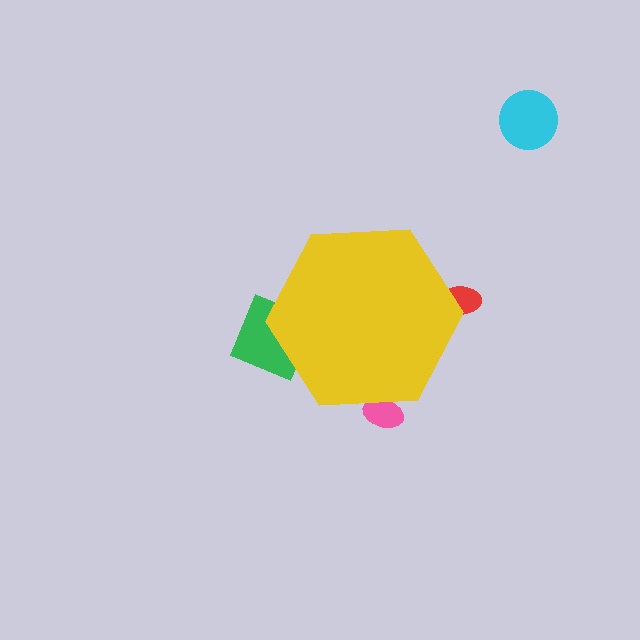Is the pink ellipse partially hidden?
Yes, the pink ellipse is partially hidden behind the yellow hexagon.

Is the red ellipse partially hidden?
Yes, the red ellipse is partially hidden behind the yellow hexagon.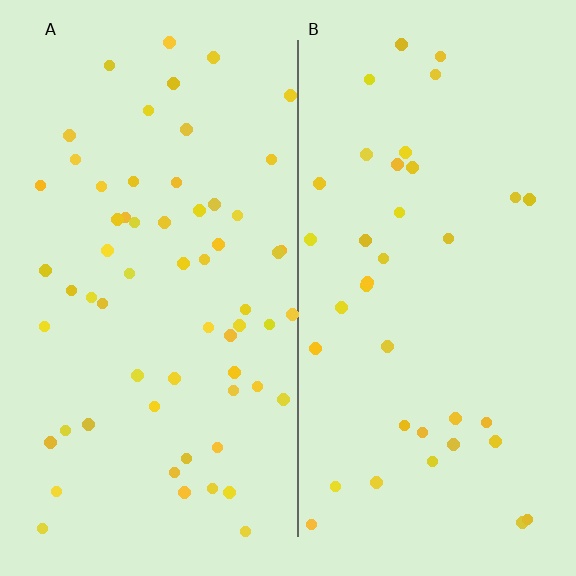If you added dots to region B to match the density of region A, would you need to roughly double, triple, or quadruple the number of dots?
Approximately double.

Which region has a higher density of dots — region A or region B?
A (the left).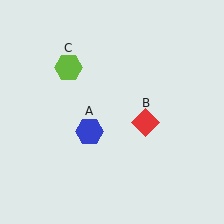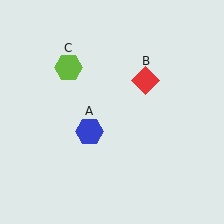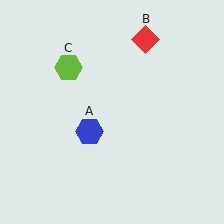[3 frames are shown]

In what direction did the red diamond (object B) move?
The red diamond (object B) moved up.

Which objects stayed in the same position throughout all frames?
Blue hexagon (object A) and lime hexagon (object C) remained stationary.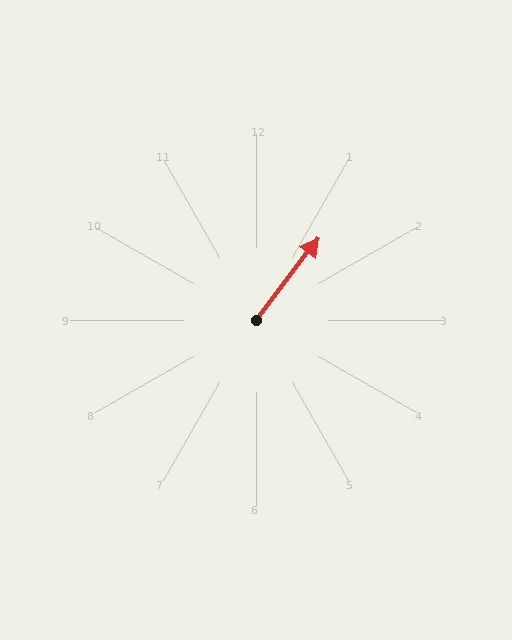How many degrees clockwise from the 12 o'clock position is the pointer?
Approximately 37 degrees.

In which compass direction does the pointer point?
Northeast.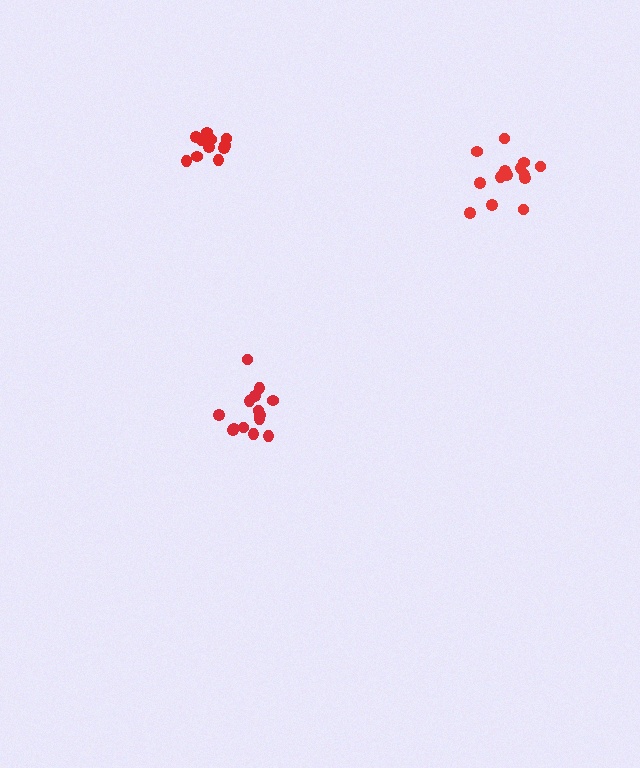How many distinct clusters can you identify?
There are 3 distinct clusters.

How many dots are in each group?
Group 1: 14 dots, Group 2: 14 dots, Group 3: 11 dots (39 total).